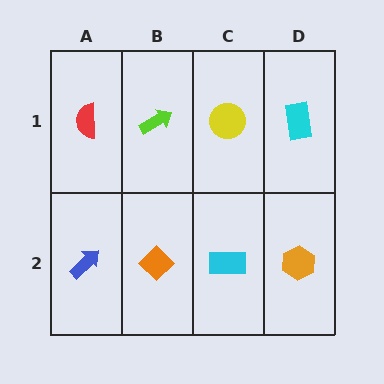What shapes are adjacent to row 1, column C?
A cyan rectangle (row 2, column C), a lime arrow (row 1, column B), a cyan rectangle (row 1, column D).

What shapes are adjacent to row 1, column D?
An orange hexagon (row 2, column D), a yellow circle (row 1, column C).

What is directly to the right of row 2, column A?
An orange diamond.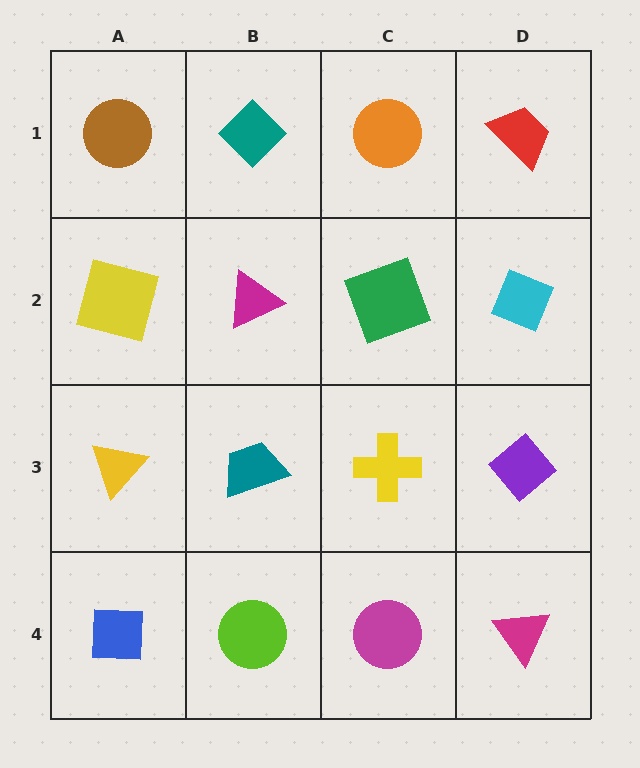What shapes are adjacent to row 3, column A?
A yellow square (row 2, column A), a blue square (row 4, column A), a teal trapezoid (row 3, column B).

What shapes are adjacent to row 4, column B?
A teal trapezoid (row 3, column B), a blue square (row 4, column A), a magenta circle (row 4, column C).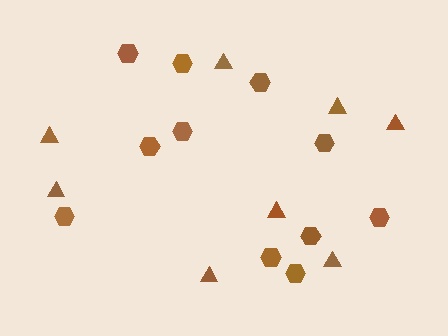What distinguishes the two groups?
There are 2 groups: one group of hexagons (11) and one group of triangles (8).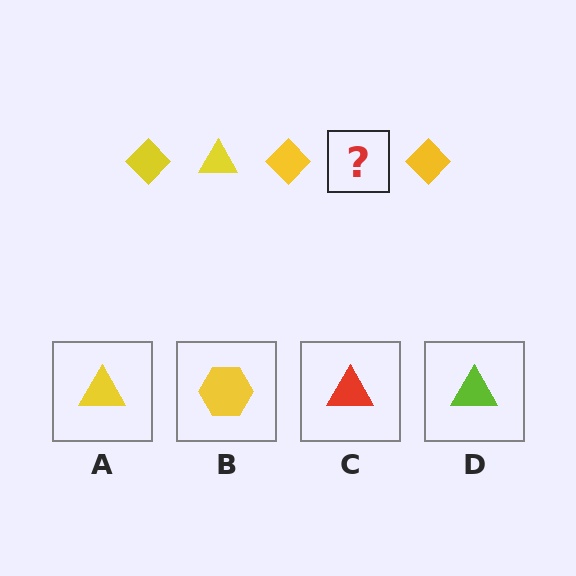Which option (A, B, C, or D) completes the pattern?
A.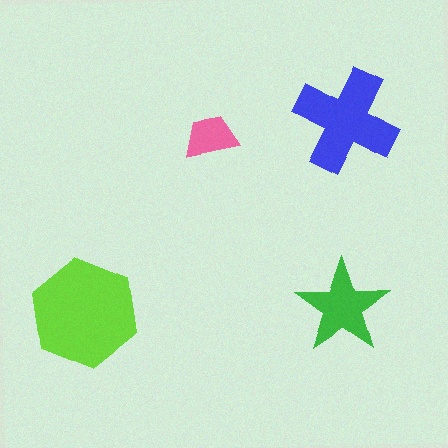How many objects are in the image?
There are 4 objects in the image.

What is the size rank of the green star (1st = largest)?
3rd.